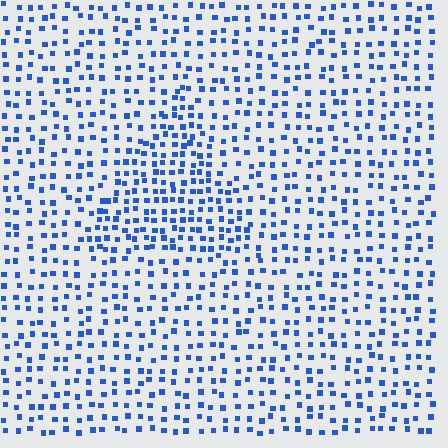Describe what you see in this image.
The image contains small blue elements arranged at two different densities. A triangle-shaped region is visible where the elements are more densely packed than the surrounding area.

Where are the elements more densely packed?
The elements are more densely packed inside the triangle boundary.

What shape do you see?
I see a triangle.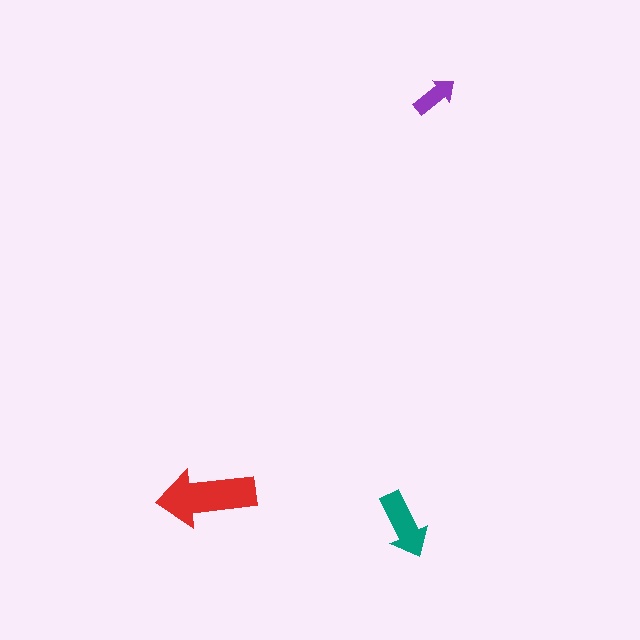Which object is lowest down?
The teal arrow is bottommost.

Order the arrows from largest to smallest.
the red one, the teal one, the purple one.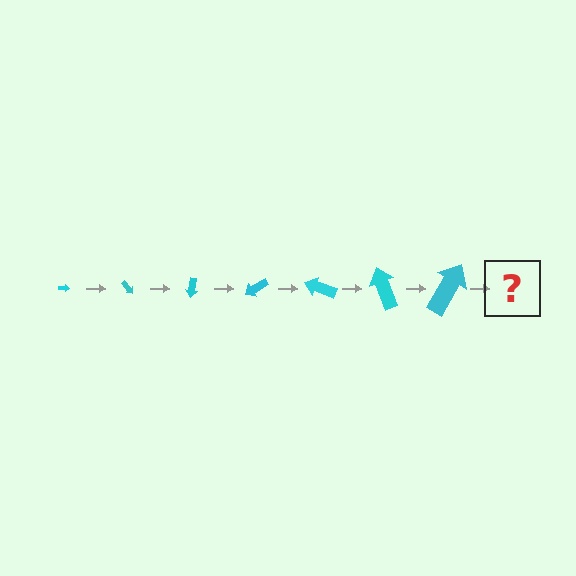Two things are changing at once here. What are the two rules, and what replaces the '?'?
The two rules are that the arrow grows larger each step and it rotates 50 degrees each step. The '?' should be an arrow, larger than the previous one and rotated 350 degrees from the start.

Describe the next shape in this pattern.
It should be an arrow, larger than the previous one and rotated 350 degrees from the start.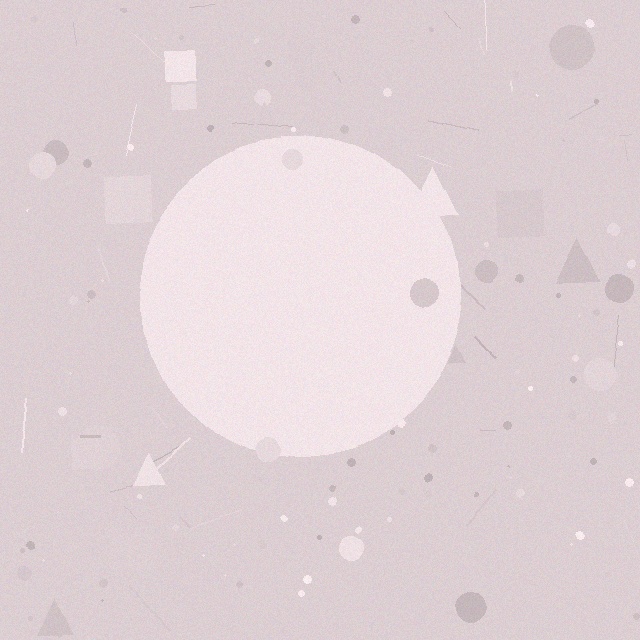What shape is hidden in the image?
A circle is hidden in the image.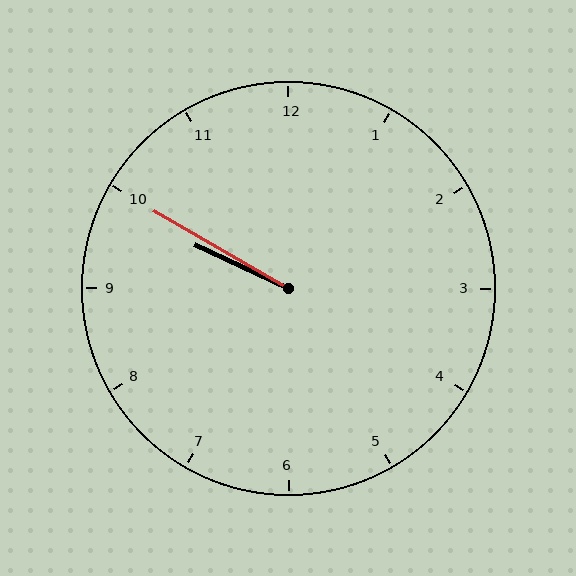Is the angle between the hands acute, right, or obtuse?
It is acute.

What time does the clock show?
9:50.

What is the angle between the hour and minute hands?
Approximately 5 degrees.